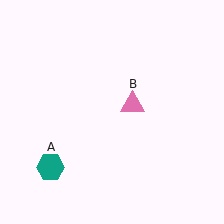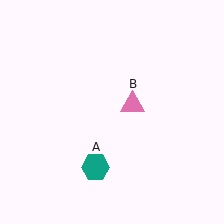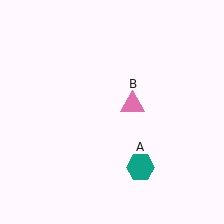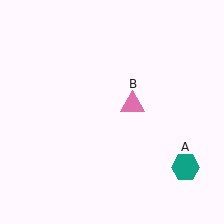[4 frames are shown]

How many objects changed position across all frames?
1 object changed position: teal hexagon (object A).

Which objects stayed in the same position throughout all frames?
Pink triangle (object B) remained stationary.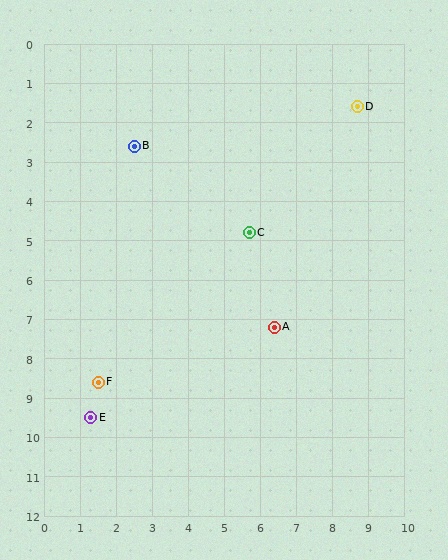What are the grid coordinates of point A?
Point A is at approximately (6.4, 7.2).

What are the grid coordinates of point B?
Point B is at approximately (2.5, 2.6).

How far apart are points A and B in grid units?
Points A and B are about 6.0 grid units apart.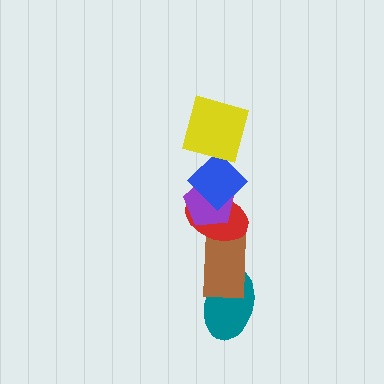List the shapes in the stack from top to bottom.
From top to bottom: the yellow square, the blue diamond, the purple pentagon, the red ellipse, the brown rectangle, the teal ellipse.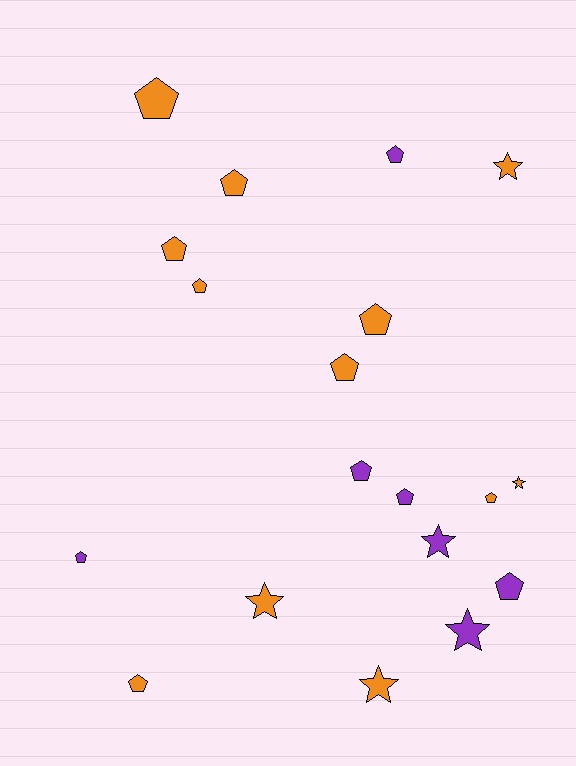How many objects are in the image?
There are 19 objects.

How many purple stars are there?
There are 2 purple stars.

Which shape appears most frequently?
Pentagon, with 13 objects.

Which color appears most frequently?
Orange, with 12 objects.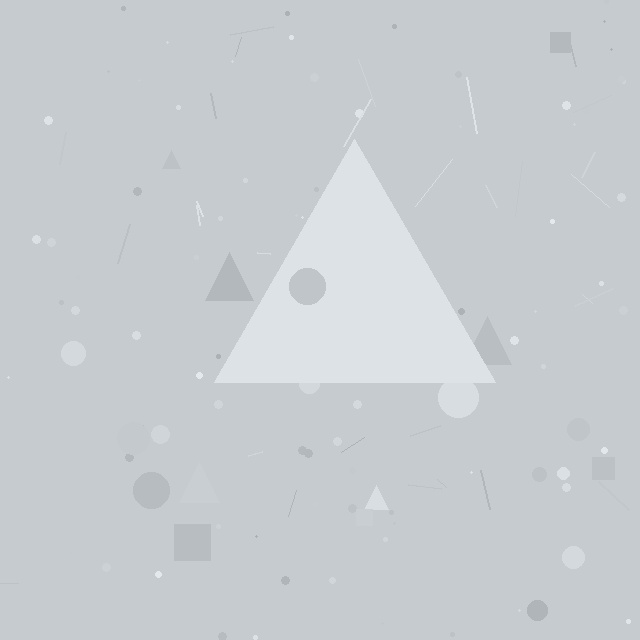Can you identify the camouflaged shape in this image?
The camouflaged shape is a triangle.